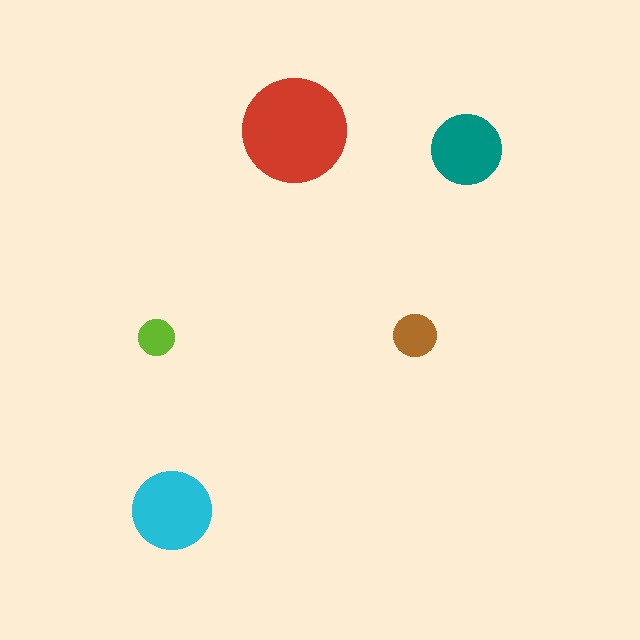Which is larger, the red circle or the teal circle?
The red one.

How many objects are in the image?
There are 5 objects in the image.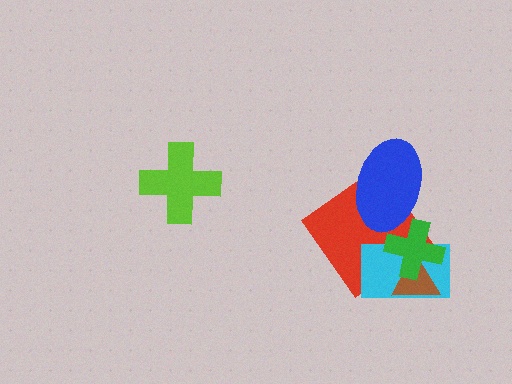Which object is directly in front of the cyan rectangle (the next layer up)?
The brown triangle is directly in front of the cyan rectangle.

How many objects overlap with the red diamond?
3 objects overlap with the red diamond.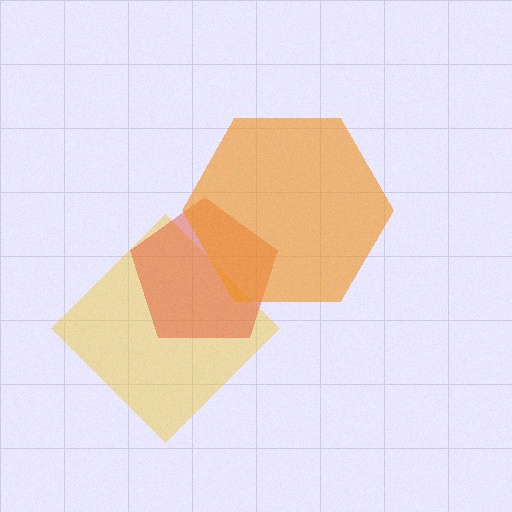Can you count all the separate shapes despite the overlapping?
Yes, there are 3 separate shapes.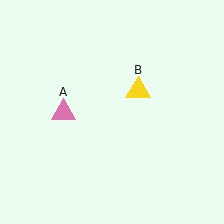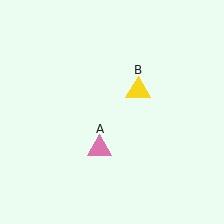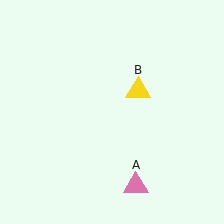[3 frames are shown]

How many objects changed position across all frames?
1 object changed position: pink triangle (object A).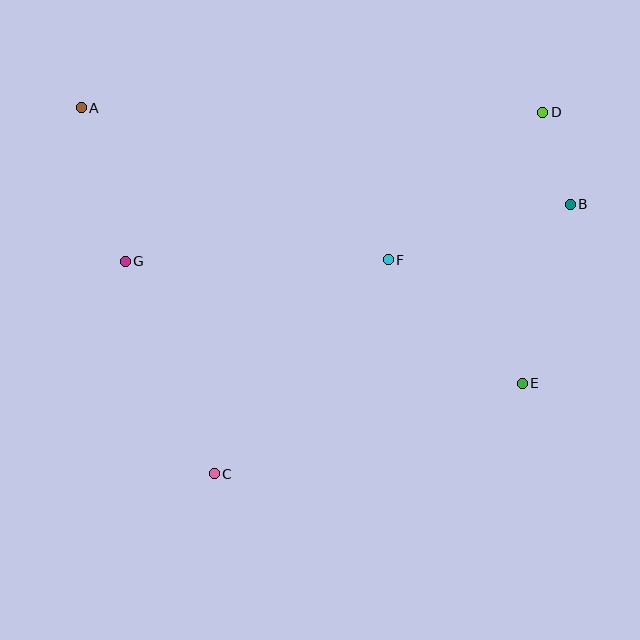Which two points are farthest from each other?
Points A and E are farthest from each other.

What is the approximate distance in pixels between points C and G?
The distance between C and G is approximately 230 pixels.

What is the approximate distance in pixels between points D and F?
The distance between D and F is approximately 214 pixels.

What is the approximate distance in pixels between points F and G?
The distance between F and G is approximately 263 pixels.